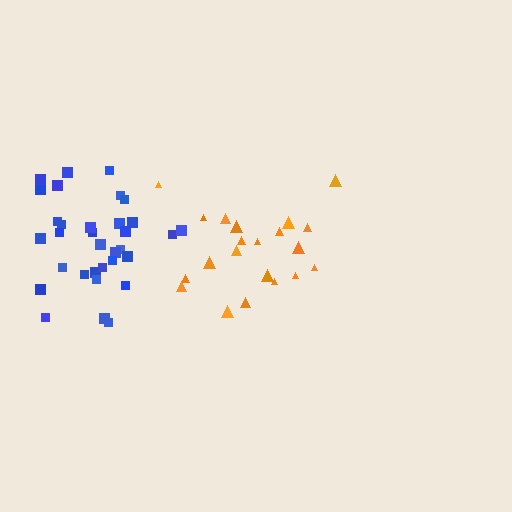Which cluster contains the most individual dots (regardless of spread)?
Blue (33).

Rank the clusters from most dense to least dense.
blue, orange.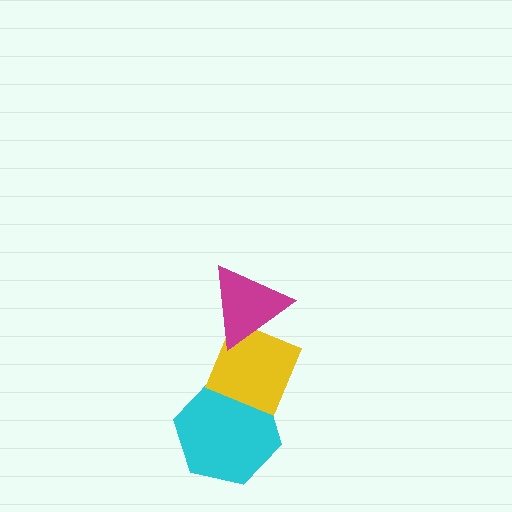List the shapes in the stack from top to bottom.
From top to bottom: the magenta triangle, the yellow diamond, the cyan hexagon.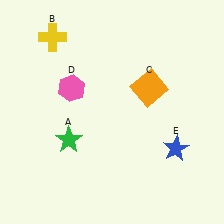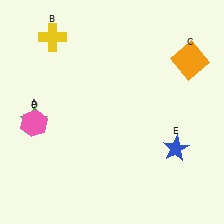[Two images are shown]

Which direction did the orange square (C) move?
The orange square (C) moved right.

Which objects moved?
The objects that moved are: the green star (A), the orange square (C), the pink hexagon (D).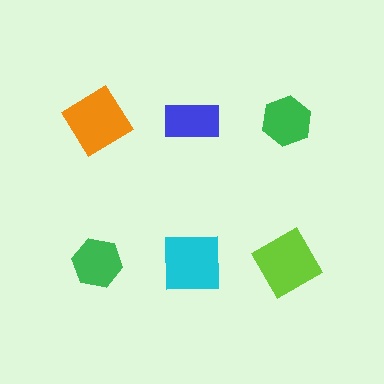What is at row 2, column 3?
A lime diamond.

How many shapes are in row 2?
3 shapes.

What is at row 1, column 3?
A green hexagon.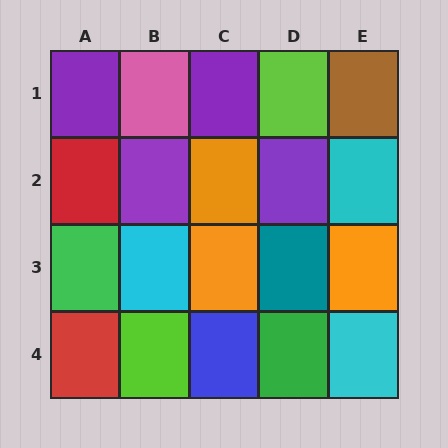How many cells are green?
2 cells are green.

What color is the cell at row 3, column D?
Teal.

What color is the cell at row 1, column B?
Pink.